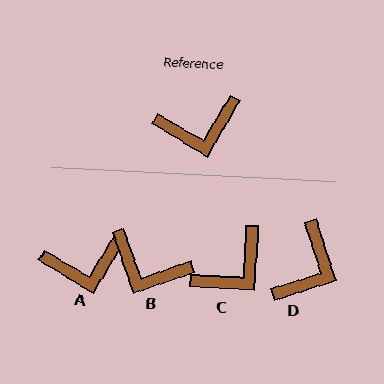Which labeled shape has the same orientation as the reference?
A.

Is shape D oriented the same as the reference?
No, it is off by about 49 degrees.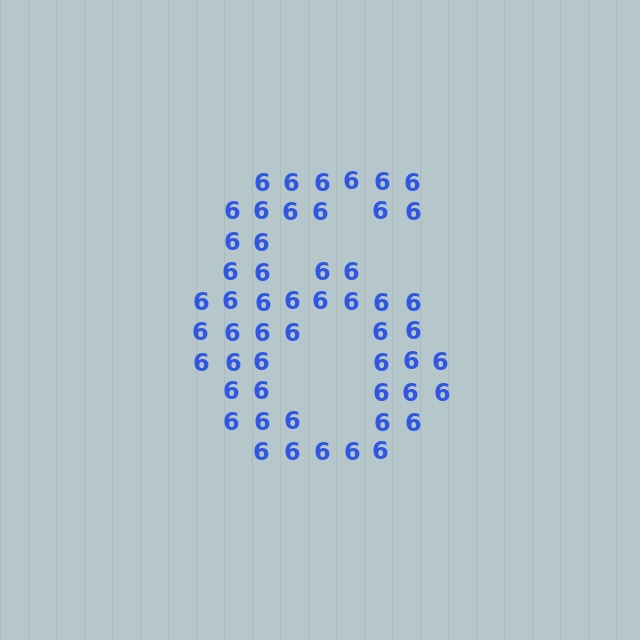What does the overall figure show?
The overall figure shows the digit 6.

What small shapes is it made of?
It is made of small digit 6's.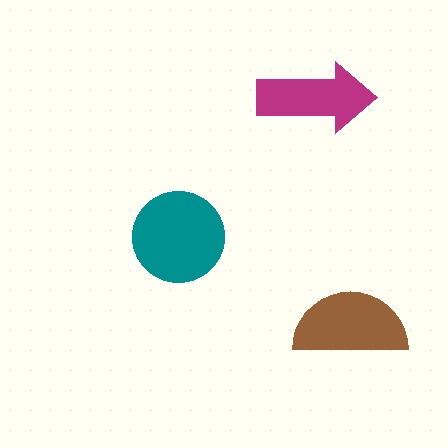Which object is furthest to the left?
The teal circle is leftmost.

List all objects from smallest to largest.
The magenta arrow, the brown semicircle, the teal circle.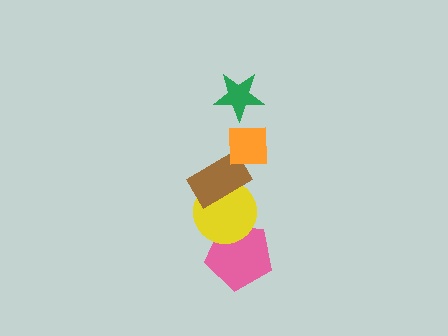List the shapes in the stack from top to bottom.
From top to bottom: the green star, the orange square, the brown rectangle, the yellow circle, the pink pentagon.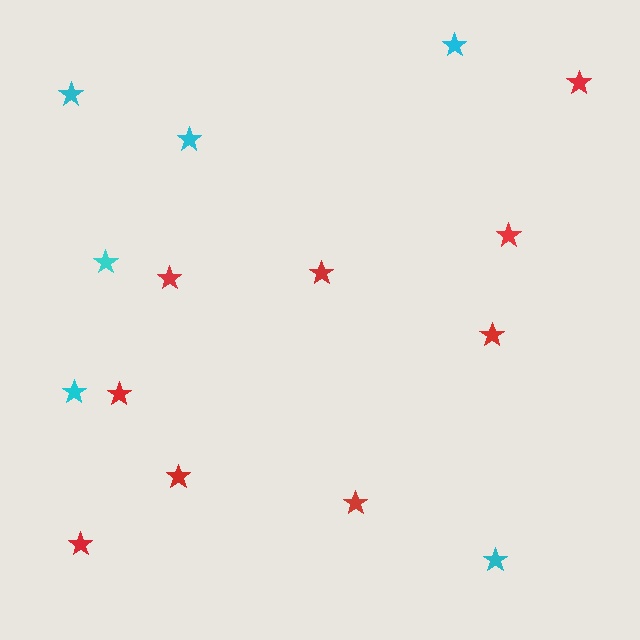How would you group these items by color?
There are 2 groups: one group of cyan stars (6) and one group of red stars (9).